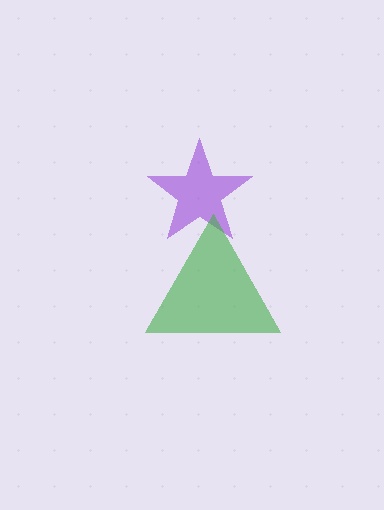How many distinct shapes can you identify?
There are 2 distinct shapes: a purple star, a green triangle.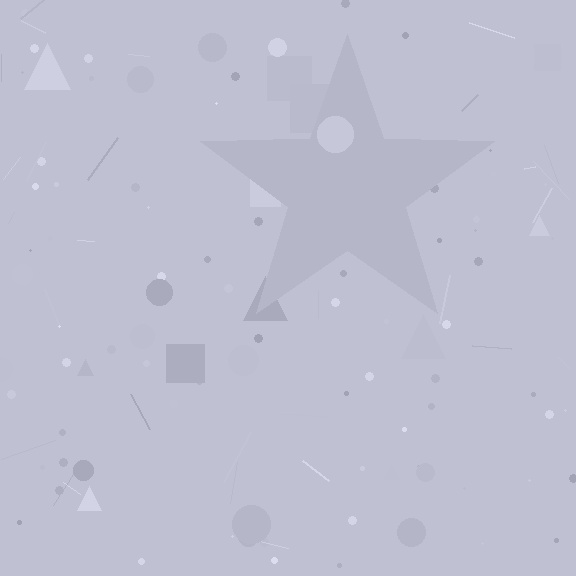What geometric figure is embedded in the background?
A star is embedded in the background.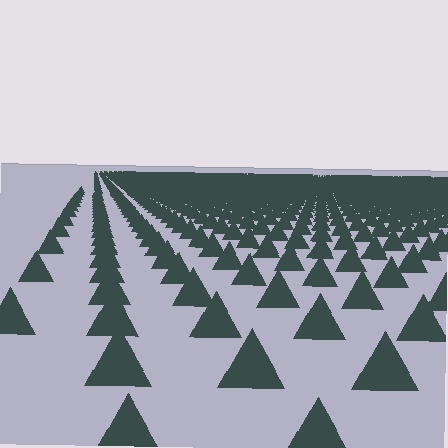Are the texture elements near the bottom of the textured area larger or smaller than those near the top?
Larger. Near the bottom, elements are closer to the viewer and appear at a bigger on-screen size.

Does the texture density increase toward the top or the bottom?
Density increases toward the top.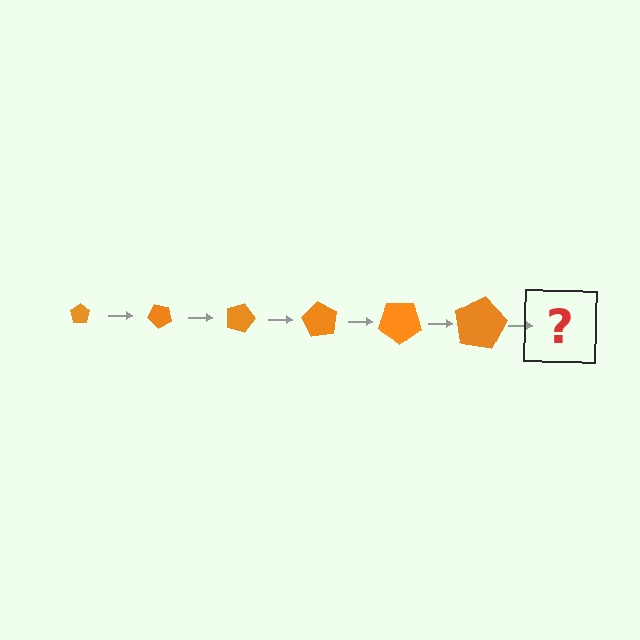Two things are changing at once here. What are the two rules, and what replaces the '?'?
The two rules are that the pentagon grows larger each step and it rotates 45 degrees each step. The '?' should be a pentagon, larger than the previous one and rotated 270 degrees from the start.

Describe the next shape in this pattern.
It should be a pentagon, larger than the previous one and rotated 270 degrees from the start.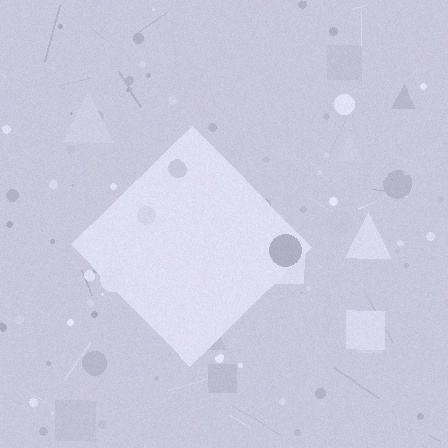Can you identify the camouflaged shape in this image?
The camouflaged shape is a diamond.